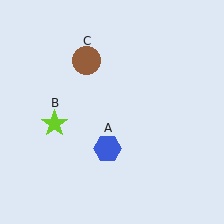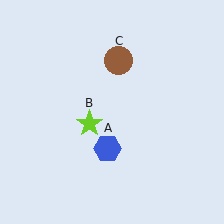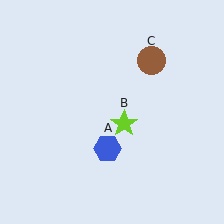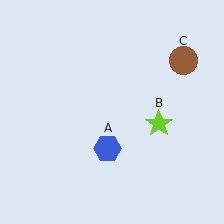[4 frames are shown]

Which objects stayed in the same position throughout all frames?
Blue hexagon (object A) remained stationary.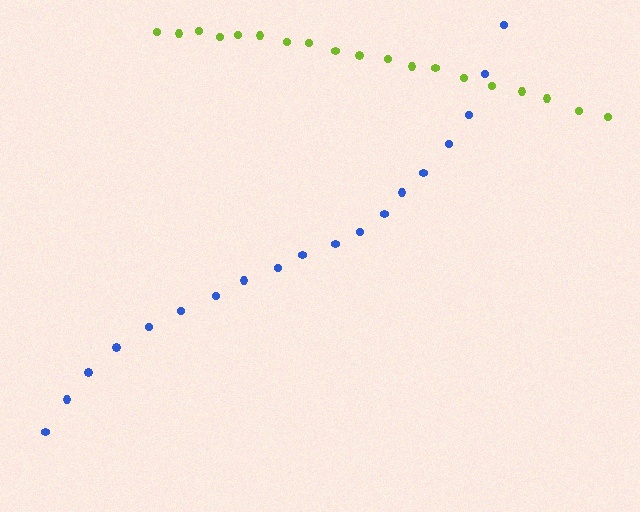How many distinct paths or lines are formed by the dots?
There are 2 distinct paths.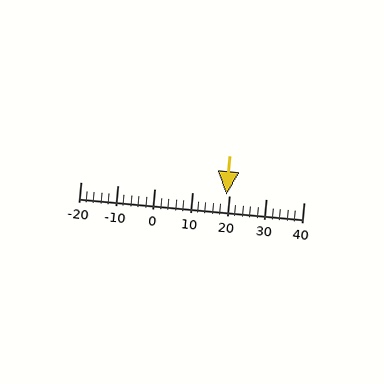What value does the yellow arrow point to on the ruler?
The yellow arrow points to approximately 19.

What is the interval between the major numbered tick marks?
The major tick marks are spaced 10 units apart.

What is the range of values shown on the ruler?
The ruler shows values from -20 to 40.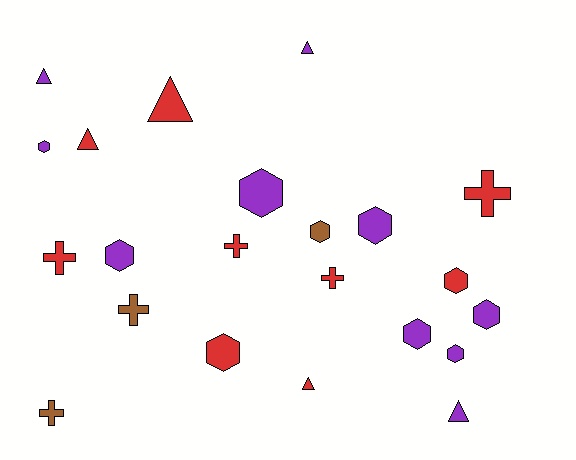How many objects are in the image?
There are 22 objects.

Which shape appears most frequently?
Hexagon, with 10 objects.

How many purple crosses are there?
There are no purple crosses.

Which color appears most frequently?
Purple, with 10 objects.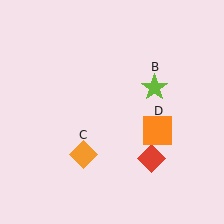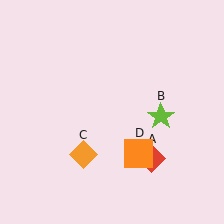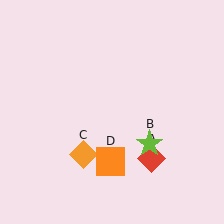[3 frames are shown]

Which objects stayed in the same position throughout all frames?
Red diamond (object A) and orange diamond (object C) remained stationary.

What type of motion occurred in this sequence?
The lime star (object B), orange square (object D) rotated clockwise around the center of the scene.